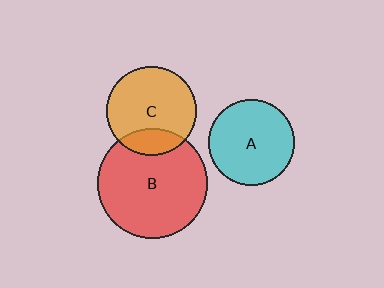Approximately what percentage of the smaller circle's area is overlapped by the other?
Approximately 20%.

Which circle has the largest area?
Circle B (red).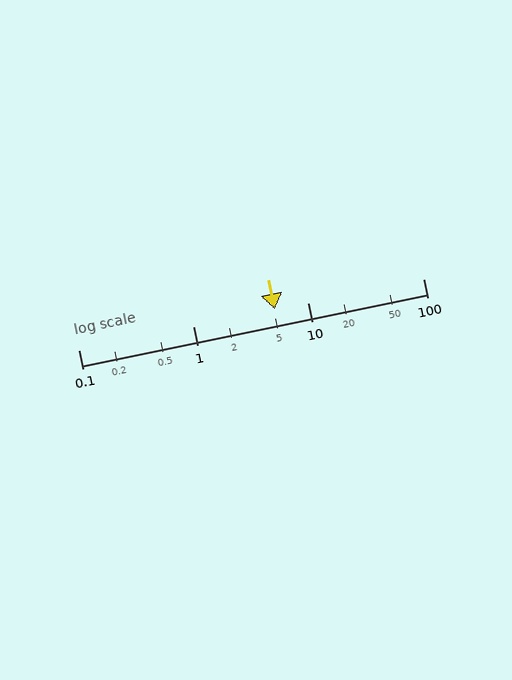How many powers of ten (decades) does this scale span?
The scale spans 3 decades, from 0.1 to 100.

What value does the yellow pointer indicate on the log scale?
The pointer indicates approximately 5.1.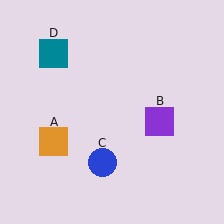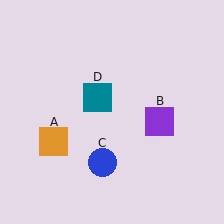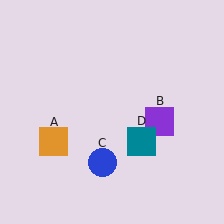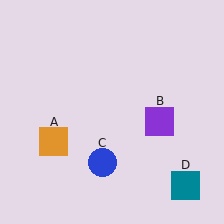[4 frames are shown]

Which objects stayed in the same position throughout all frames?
Orange square (object A) and purple square (object B) and blue circle (object C) remained stationary.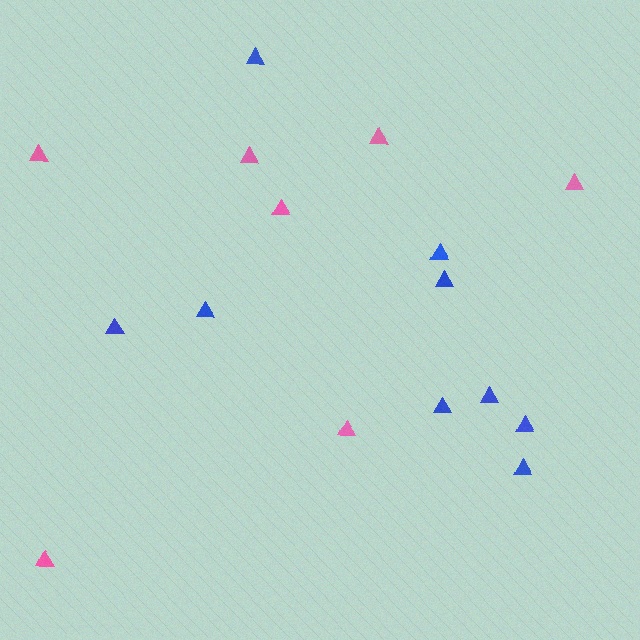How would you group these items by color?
There are 2 groups: one group of blue triangles (9) and one group of pink triangles (7).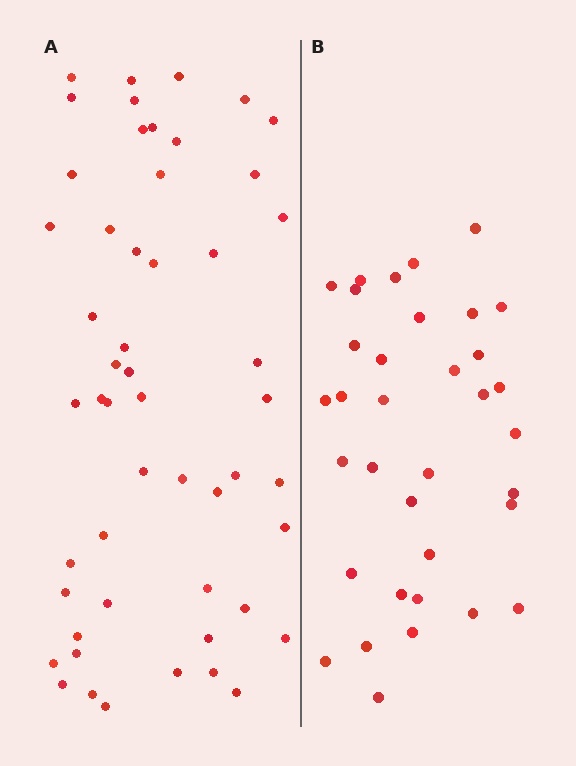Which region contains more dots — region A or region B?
Region A (the left region) has more dots.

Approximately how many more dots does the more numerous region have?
Region A has approximately 15 more dots than region B.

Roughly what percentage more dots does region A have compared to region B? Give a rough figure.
About 50% more.